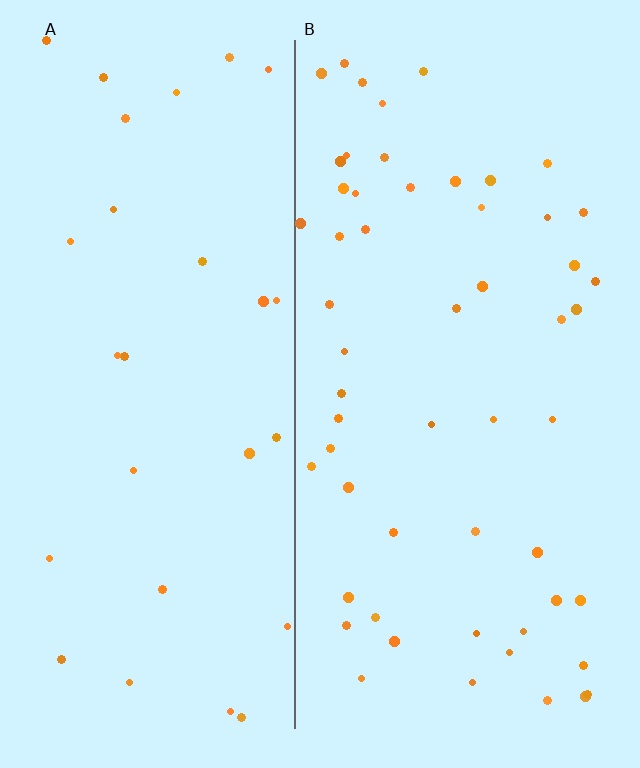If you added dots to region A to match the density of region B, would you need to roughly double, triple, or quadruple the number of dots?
Approximately double.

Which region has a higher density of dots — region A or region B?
B (the right).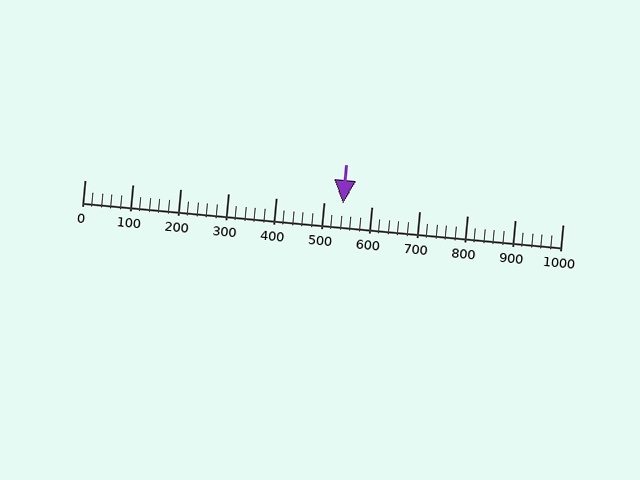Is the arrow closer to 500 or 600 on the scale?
The arrow is closer to 500.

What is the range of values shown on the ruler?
The ruler shows values from 0 to 1000.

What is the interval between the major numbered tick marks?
The major tick marks are spaced 100 units apart.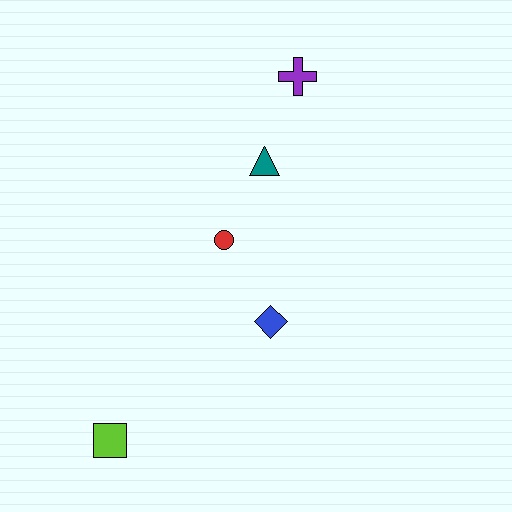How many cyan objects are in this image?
There are no cyan objects.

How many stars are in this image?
There are no stars.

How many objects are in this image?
There are 5 objects.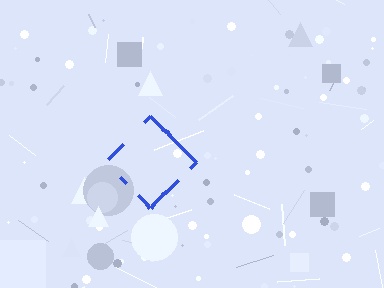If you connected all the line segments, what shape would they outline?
They would outline a diamond.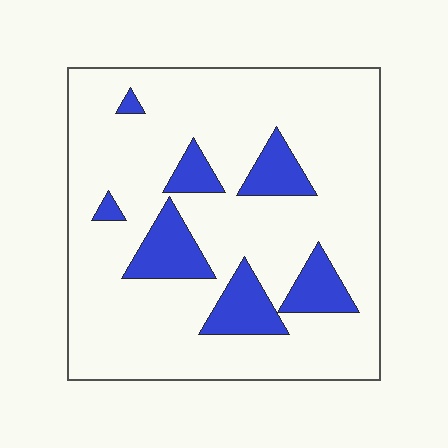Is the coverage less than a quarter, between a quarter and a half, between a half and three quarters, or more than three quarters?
Less than a quarter.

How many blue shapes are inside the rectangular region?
7.